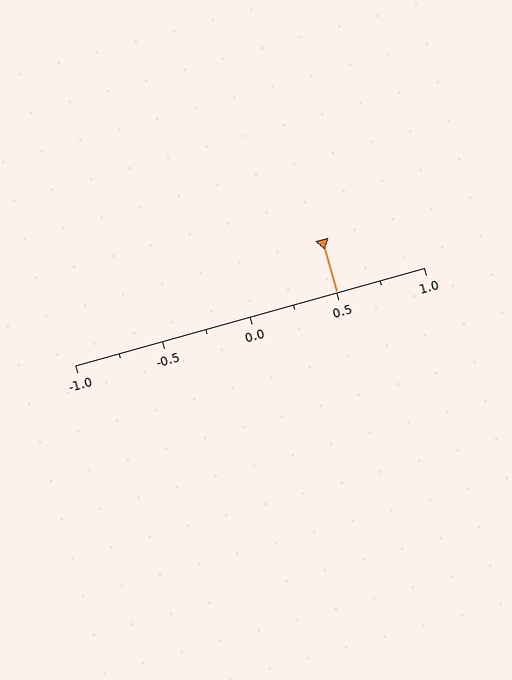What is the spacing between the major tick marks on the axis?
The major ticks are spaced 0.5 apart.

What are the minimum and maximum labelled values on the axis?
The axis runs from -1.0 to 1.0.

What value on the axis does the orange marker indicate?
The marker indicates approximately 0.5.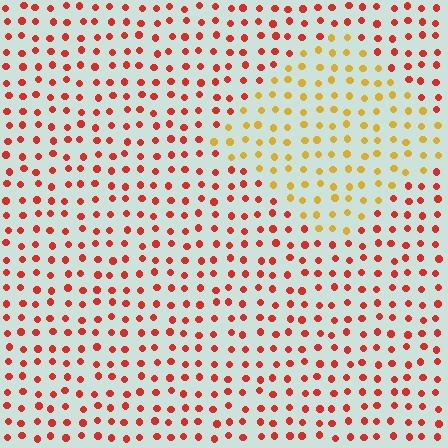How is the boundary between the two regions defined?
The boundary is defined purely by a slight shift in hue (about 44 degrees). Spacing, size, and orientation are identical on both sides.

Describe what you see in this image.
The image is filled with small red elements in a uniform arrangement. A diamond-shaped region is visible where the elements are tinted to a slightly different hue, forming a subtle color boundary.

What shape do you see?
I see a diamond.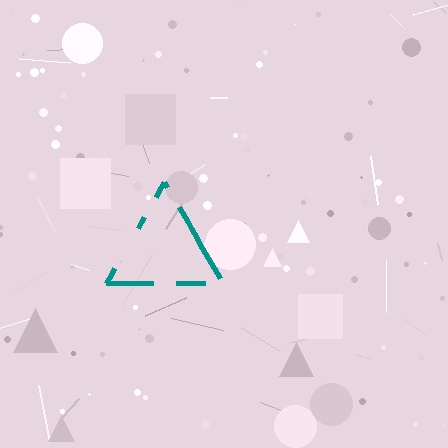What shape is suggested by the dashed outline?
The dashed outline suggests a triangle.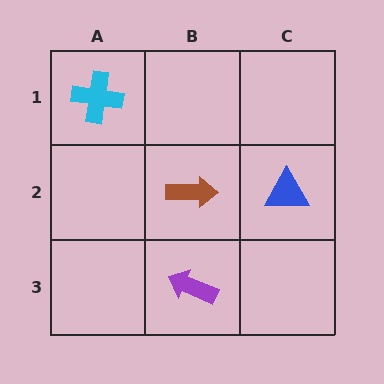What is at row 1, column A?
A cyan cross.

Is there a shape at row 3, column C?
No, that cell is empty.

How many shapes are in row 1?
1 shape.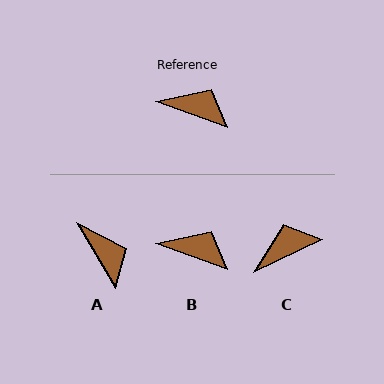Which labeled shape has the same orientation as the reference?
B.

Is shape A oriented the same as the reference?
No, it is off by about 40 degrees.